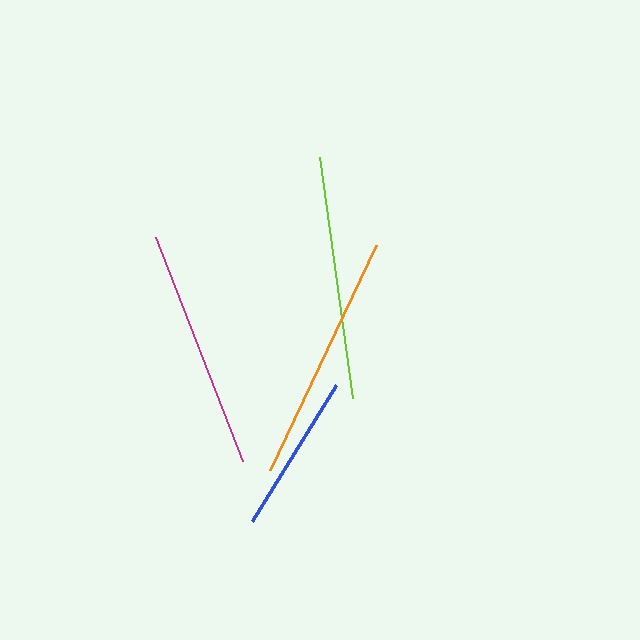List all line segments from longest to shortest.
From longest to shortest: orange, lime, magenta, blue.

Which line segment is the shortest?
The blue line is the shortest at approximately 159 pixels.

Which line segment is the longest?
The orange line is the longest at approximately 248 pixels.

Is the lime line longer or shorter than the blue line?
The lime line is longer than the blue line.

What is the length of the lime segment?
The lime segment is approximately 243 pixels long.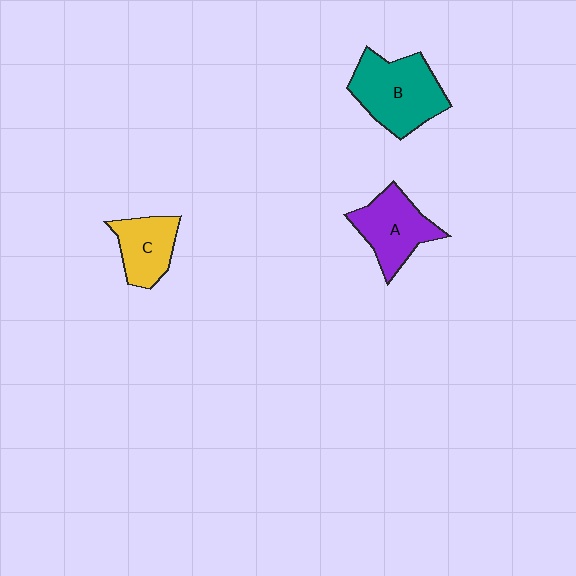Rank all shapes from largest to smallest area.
From largest to smallest: B (teal), A (purple), C (yellow).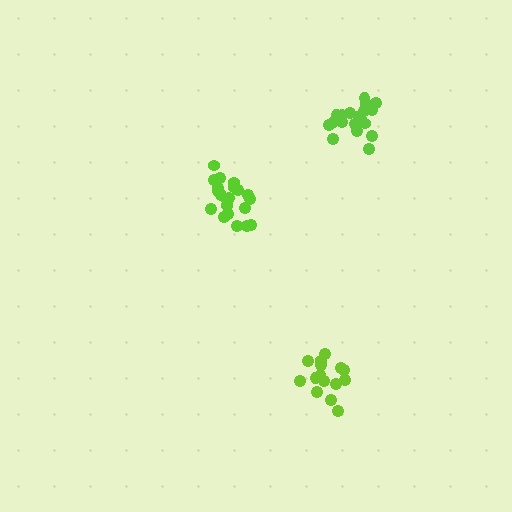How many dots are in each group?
Group 1: 20 dots, Group 2: 21 dots, Group 3: 15 dots (56 total).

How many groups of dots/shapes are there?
There are 3 groups.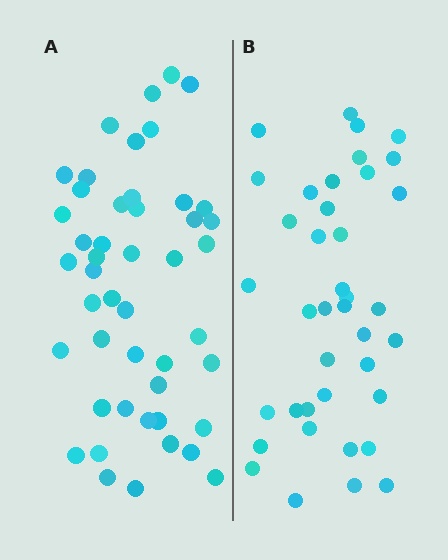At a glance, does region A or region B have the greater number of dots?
Region A (the left region) has more dots.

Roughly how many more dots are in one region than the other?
Region A has roughly 8 or so more dots than region B.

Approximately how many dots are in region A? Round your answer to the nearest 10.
About 50 dots. (The exact count is 47, which rounds to 50.)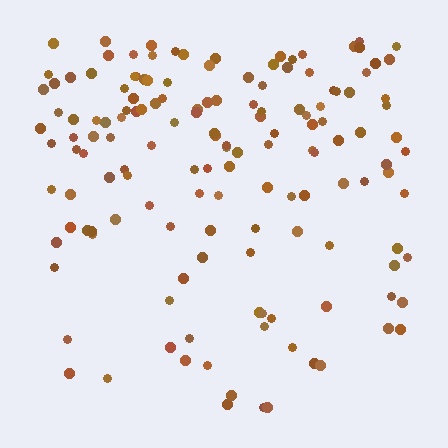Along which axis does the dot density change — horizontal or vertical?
Vertical.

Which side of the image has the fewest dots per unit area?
The bottom.